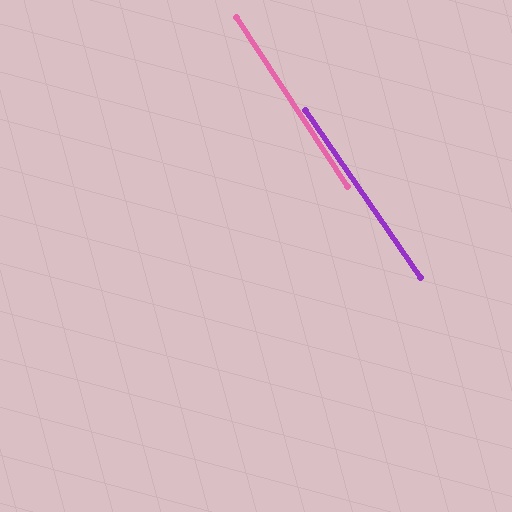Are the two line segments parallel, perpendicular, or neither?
Parallel — their directions differ by only 1.3°.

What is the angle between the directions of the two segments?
Approximately 1 degree.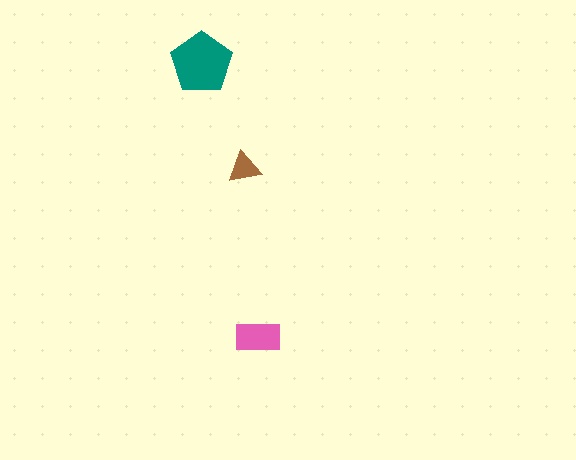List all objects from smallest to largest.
The brown triangle, the pink rectangle, the teal pentagon.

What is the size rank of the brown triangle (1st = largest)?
3rd.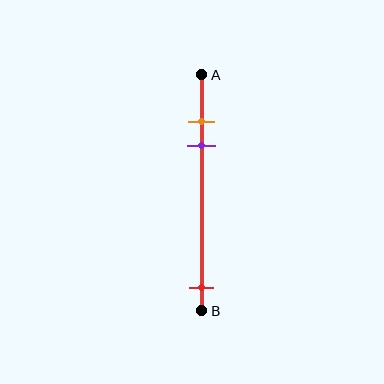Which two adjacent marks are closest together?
The orange and purple marks are the closest adjacent pair.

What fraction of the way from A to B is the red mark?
The red mark is approximately 90% (0.9) of the way from A to B.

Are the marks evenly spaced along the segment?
No, the marks are not evenly spaced.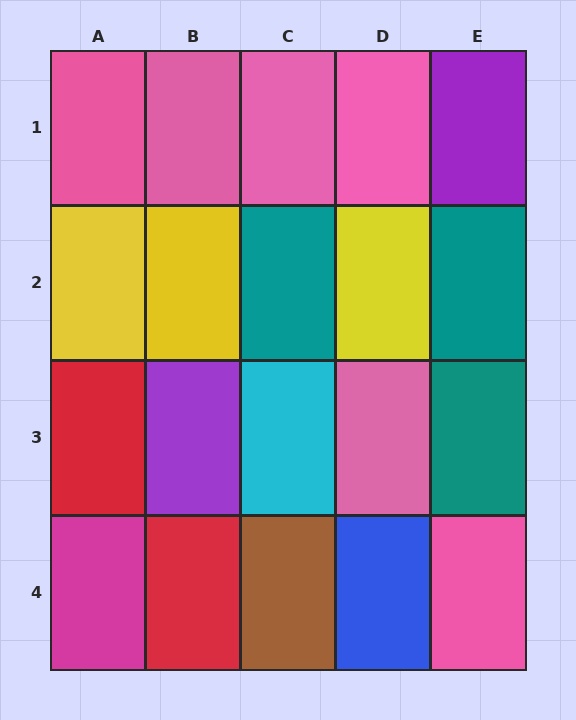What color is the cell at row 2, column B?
Yellow.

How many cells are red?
2 cells are red.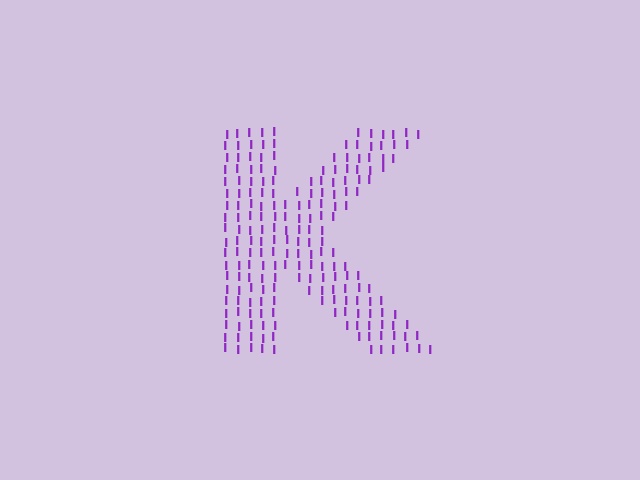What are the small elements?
The small elements are letter I's.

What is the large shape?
The large shape is the letter K.